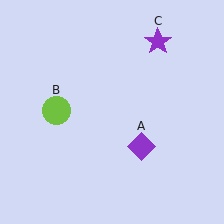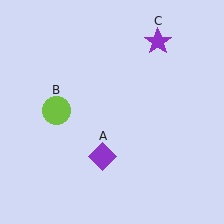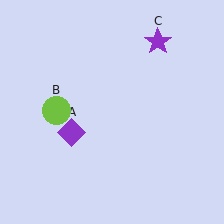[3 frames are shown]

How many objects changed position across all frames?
1 object changed position: purple diamond (object A).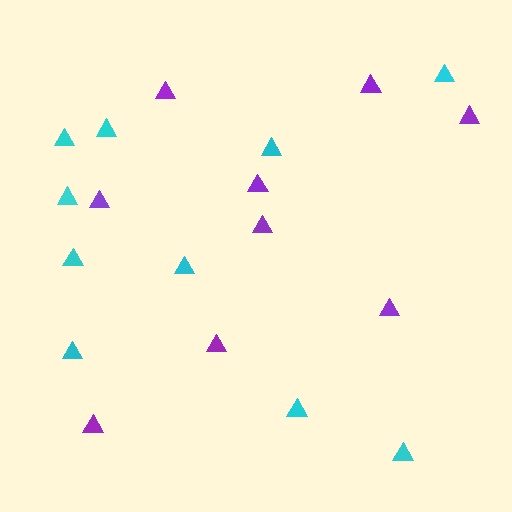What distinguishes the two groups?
There are 2 groups: one group of purple triangles (9) and one group of cyan triangles (10).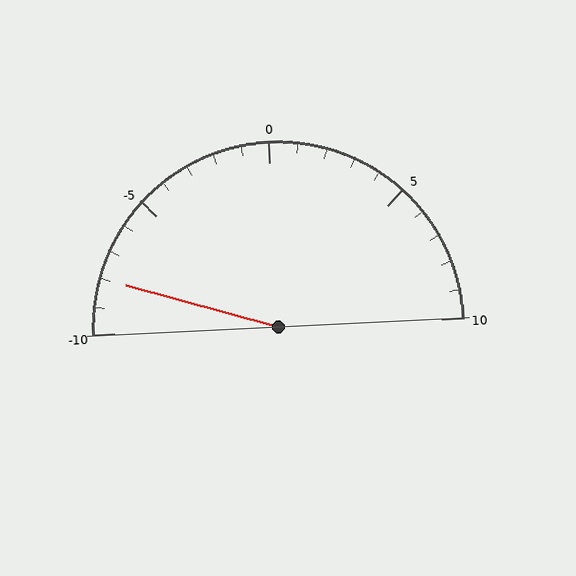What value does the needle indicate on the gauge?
The needle indicates approximately -8.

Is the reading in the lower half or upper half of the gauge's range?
The reading is in the lower half of the range (-10 to 10).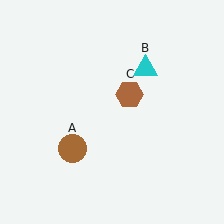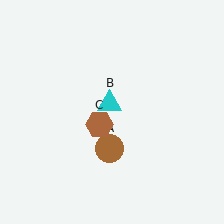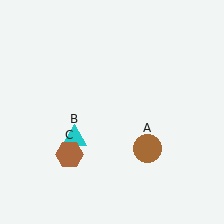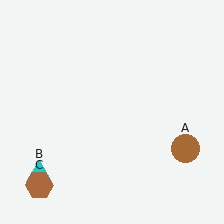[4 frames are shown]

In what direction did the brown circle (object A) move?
The brown circle (object A) moved right.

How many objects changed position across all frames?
3 objects changed position: brown circle (object A), cyan triangle (object B), brown hexagon (object C).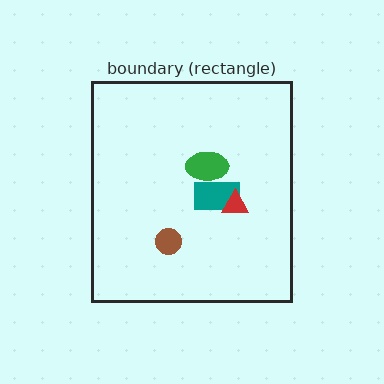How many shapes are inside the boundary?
4 inside, 0 outside.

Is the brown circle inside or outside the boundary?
Inside.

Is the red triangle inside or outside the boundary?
Inside.